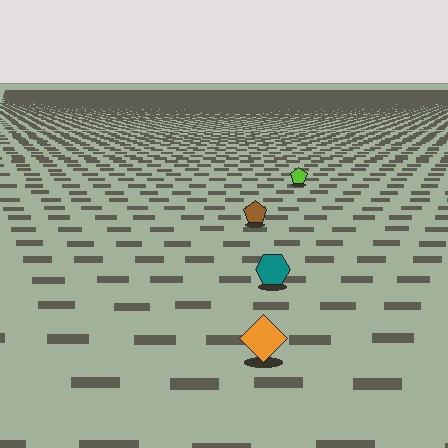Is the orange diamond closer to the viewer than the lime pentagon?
Yes. The orange diamond is closer — you can tell from the texture gradient: the ground texture is coarser near it.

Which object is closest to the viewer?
The orange diamond is closest. The texture marks near it are larger and more spread out.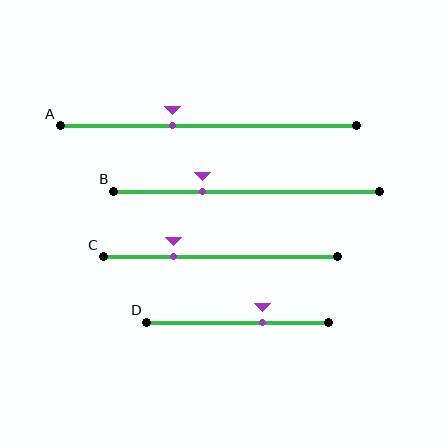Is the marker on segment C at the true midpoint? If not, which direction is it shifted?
No, the marker on segment C is shifted to the left by about 20% of the segment length.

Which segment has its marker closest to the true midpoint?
Segment A has its marker closest to the true midpoint.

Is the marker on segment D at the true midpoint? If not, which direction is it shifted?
No, the marker on segment D is shifted to the right by about 14% of the segment length.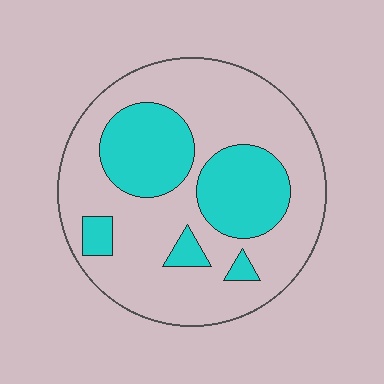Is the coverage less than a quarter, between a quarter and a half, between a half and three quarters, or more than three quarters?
Between a quarter and a half.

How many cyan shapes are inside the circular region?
5.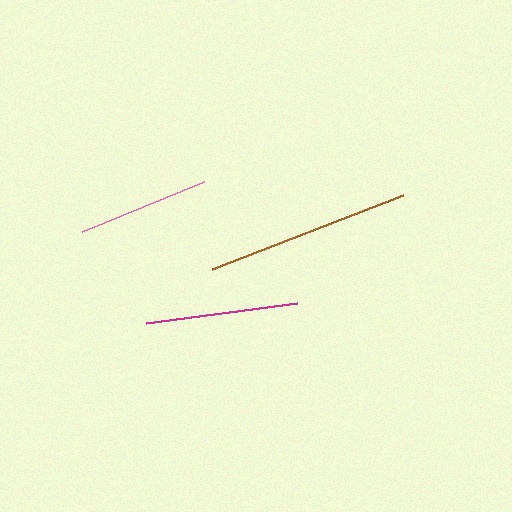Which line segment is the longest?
The brown line is the longest at approximately 204 pixels.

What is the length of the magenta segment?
The magenta segment is approximately 152 pixels long.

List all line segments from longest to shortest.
From longest to shortest: brown, magenta, pink.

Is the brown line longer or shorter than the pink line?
The brown line is longer than the pink line.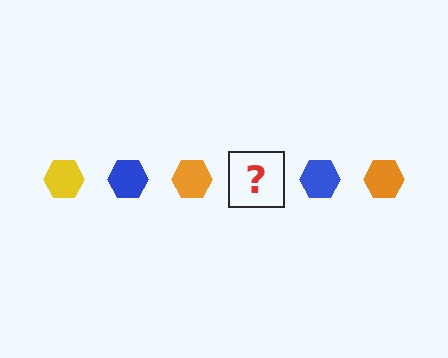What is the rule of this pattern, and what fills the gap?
The rule is that the pattern cycles through yellow, blue, orange hexagons. The gap should be filled with a yellow hexagon.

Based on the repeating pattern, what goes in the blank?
The blank should be a yellow hexagon.